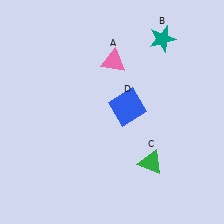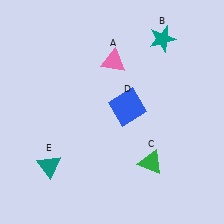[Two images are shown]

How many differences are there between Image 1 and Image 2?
There is 1 difference between the two images.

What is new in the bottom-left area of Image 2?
A teal triangle (E) was added in the bottom-left area of Image 2.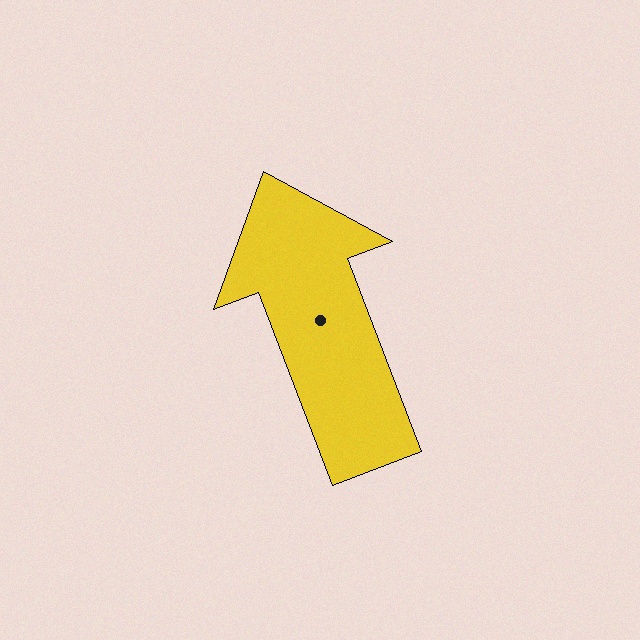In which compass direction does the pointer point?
North.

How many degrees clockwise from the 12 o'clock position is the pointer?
Approximately 339 degrees.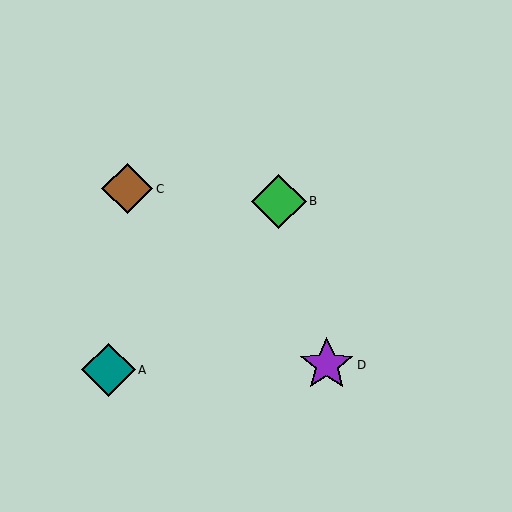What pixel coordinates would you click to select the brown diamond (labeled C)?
Click at (127, 189) to select the brown diamond C.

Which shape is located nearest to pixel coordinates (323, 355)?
The purple star (labeled D) at (327, 365) is nearest to that location.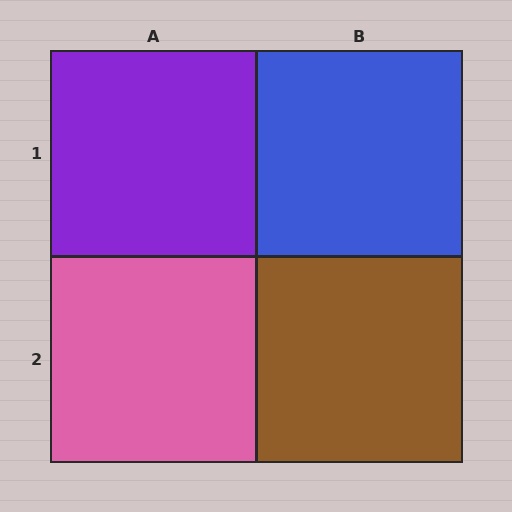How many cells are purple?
1 cell is purple.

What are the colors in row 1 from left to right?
Purple, blue.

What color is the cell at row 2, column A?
Pink.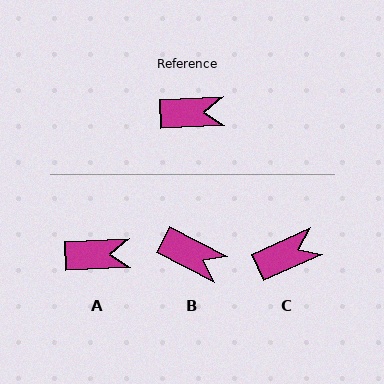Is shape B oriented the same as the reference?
No, it is off by about 29 degrees.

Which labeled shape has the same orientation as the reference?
A.